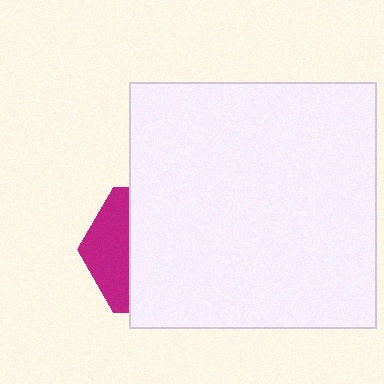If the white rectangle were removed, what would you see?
You would see the complete magenta hexagon.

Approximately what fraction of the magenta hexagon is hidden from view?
Roughly 68% of the magenta hexagon is hidden behind the white rectangle.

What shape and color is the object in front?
The object in front is a white rectangle.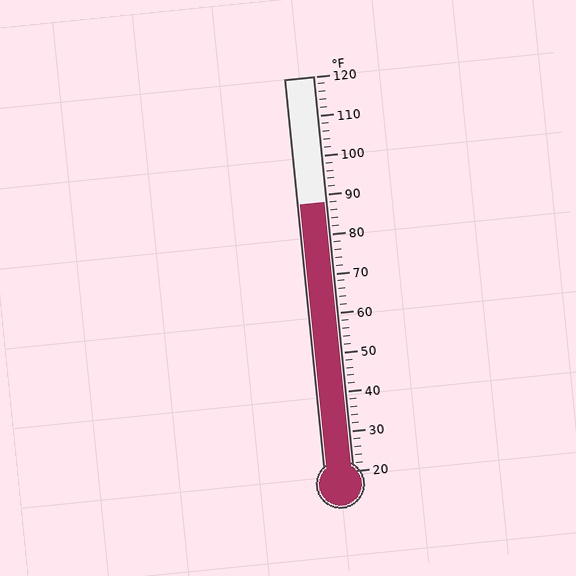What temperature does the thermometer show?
The thermometer shows approximately 88°F.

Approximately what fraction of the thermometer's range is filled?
The thermometer is filled to approximately 70% of its range.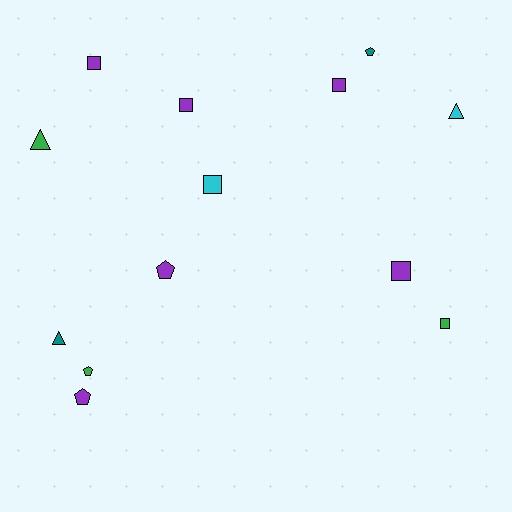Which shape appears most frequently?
Square, with 6 objects.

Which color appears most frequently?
Purple, with 6 objects.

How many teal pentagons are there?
There is 1 teal pentagon.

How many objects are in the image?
There are 13 objects.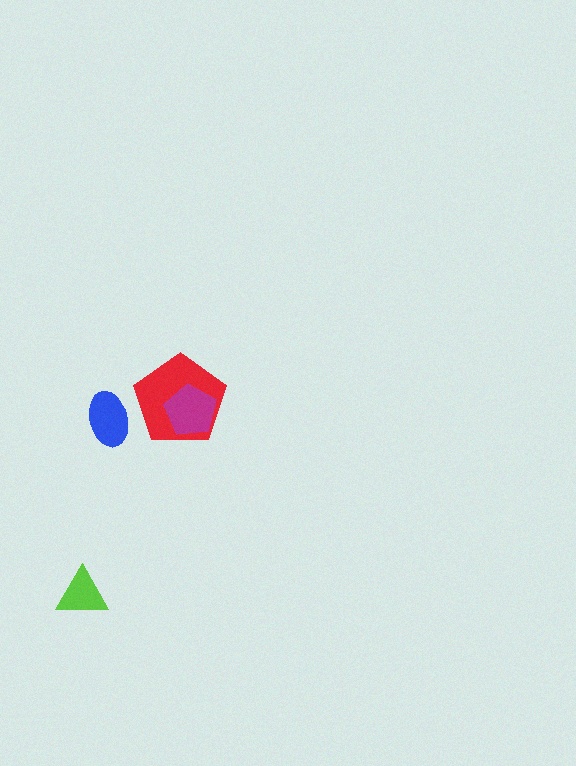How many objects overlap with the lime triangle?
0 objects overlap with the lime triangle.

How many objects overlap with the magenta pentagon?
1 object overlaps with the magenta pentagon.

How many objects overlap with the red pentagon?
1 object overlaps with the red pentagon.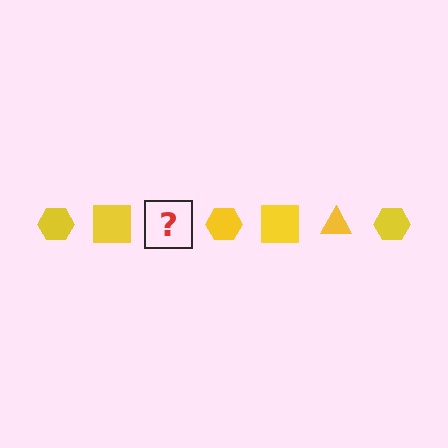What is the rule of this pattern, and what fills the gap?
The rule is that the pattern cycles through hexagon, square, triangle shapes in yellow. The gap should be filled with a yellow triangle.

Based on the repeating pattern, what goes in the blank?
The blank should be a yellow triangle.